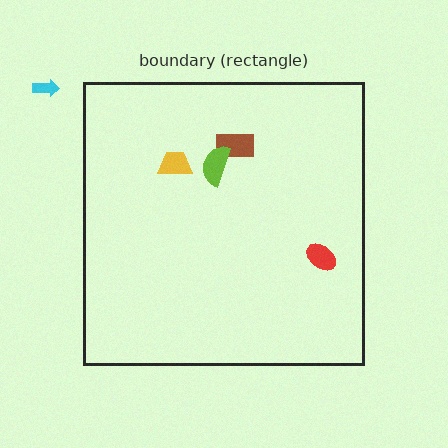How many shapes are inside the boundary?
4 inside, 1 outside.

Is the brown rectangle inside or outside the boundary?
Inside.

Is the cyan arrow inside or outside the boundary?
Outside.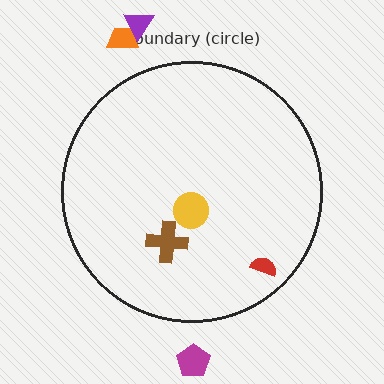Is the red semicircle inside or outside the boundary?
Inside.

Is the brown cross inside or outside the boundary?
Inside.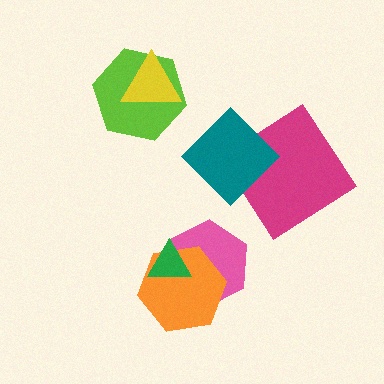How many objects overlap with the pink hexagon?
2 objects overlap with the pink hexagon.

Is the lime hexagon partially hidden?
Yes, it is partially covered by another shape.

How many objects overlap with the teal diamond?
1 object overlaps with the teal diamond.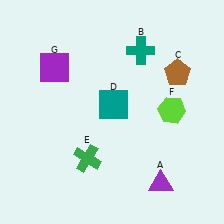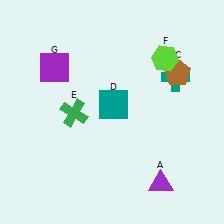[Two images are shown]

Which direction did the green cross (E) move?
The green cross (E) moved up.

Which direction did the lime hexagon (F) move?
The lime hexagon (F) moved up.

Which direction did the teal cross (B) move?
The teal cross (B) moved right.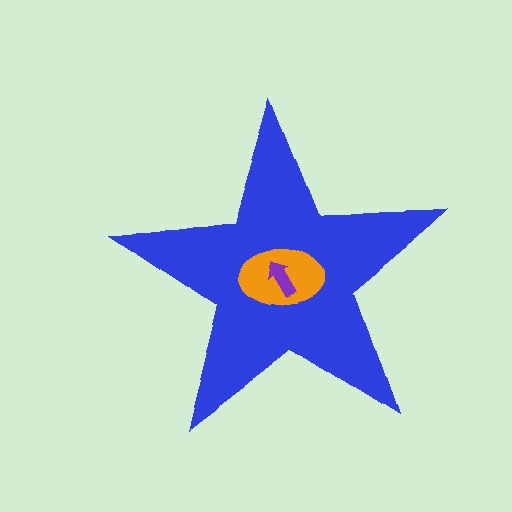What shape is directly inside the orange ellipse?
The purple arrow.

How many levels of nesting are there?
3.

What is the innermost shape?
The purple arrow.